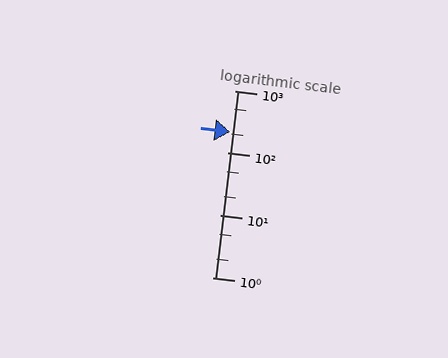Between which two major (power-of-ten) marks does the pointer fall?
The pointer is between 100 and 1000.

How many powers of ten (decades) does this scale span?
The scale spans 3 decades, from 1 to 1000.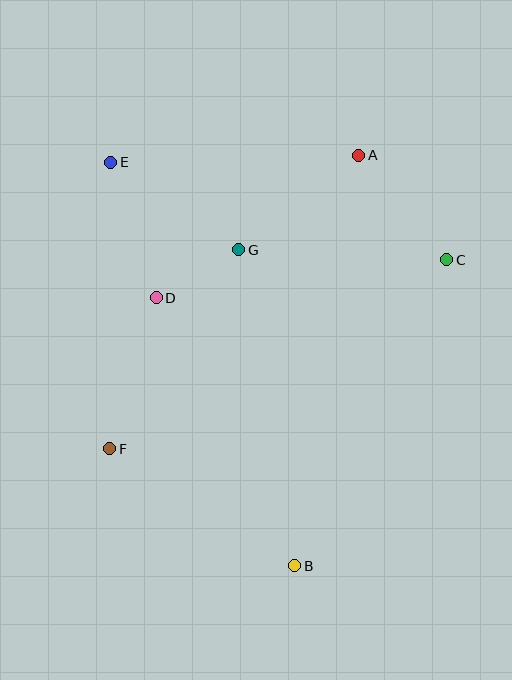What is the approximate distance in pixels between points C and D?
The distance between C and D is approximately 293 pixels.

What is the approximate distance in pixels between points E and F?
The distance between E and F is approximately 287 pixels.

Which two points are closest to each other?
Points D and G are closest to each other.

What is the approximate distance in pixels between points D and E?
The distance between D and E is approximately 143 pixels.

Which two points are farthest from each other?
Points B and E are farthest from each other.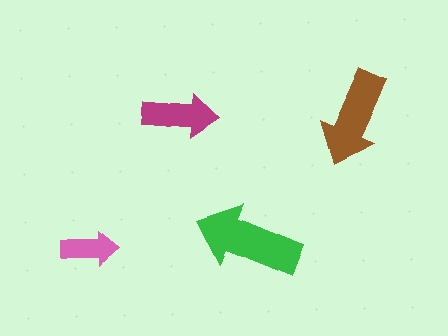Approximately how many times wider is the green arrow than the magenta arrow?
About 1.5 times wider.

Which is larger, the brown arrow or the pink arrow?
The brown one.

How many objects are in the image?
There are 4 objects in the image.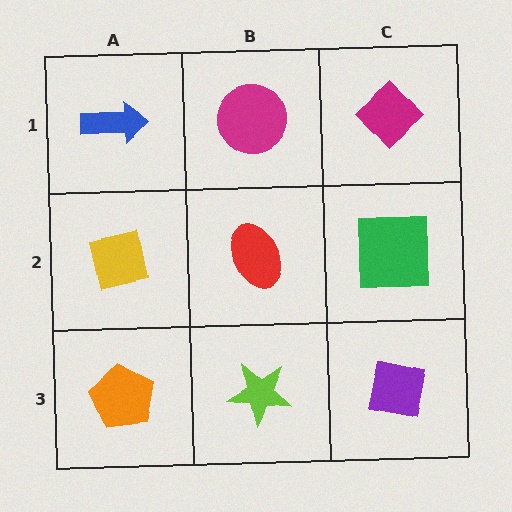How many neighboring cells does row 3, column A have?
2.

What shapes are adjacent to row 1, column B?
A red ellipse (row 2, column B), a blue arrow (row 1, column A), a magenta diamond (row 1, column C).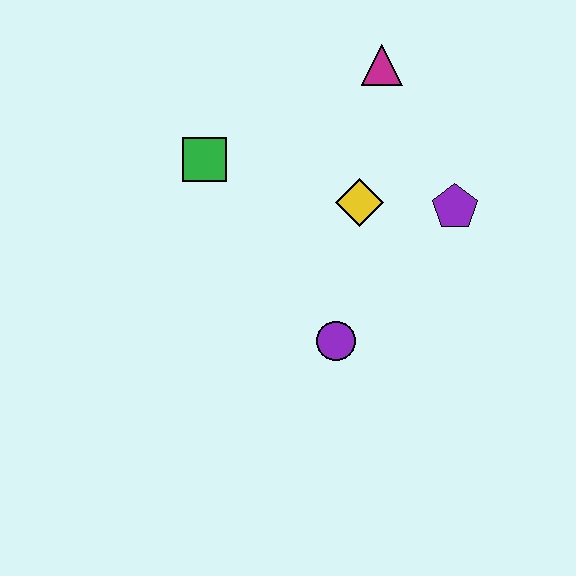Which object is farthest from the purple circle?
The magenta triangle is farthest from the purple circle.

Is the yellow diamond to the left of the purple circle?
No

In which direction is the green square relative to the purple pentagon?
The green square is to the left of the purple pentagon.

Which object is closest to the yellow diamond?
The purple pentagon is closest to the yellow diamond.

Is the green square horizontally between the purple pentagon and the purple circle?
No